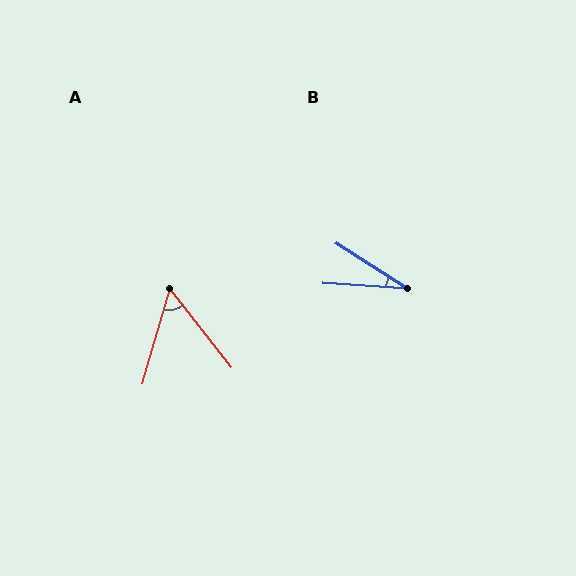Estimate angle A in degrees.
Approximately 54 degrees.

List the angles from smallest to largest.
B (29°), A (54°).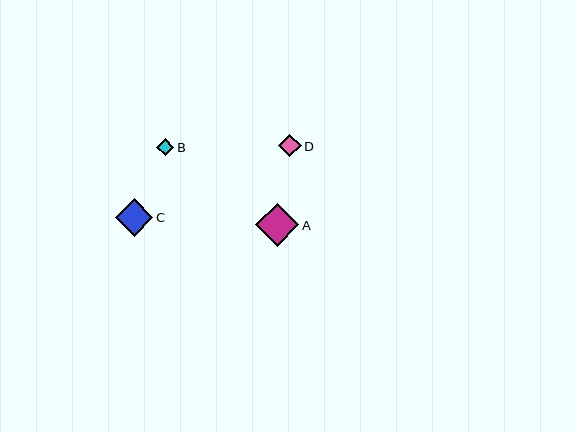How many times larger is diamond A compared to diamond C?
Diamond A is approximately 1.2 times the size of diamond C.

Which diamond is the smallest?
Diamond B is the smallest with a size of approximately 17 pixels.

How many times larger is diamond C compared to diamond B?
Diamond C is approximately 2.2 times the size of diamond B.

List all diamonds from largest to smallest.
From largest to smallest: A, C, D, B.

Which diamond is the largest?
Diamond A is the largest with a size of approximately 43 pixels.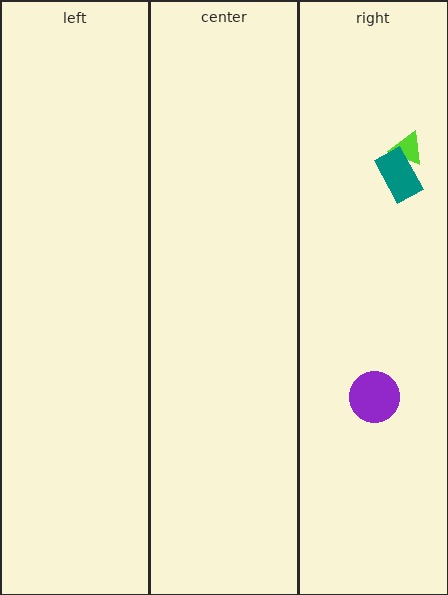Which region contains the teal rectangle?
The right region.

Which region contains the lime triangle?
The right region.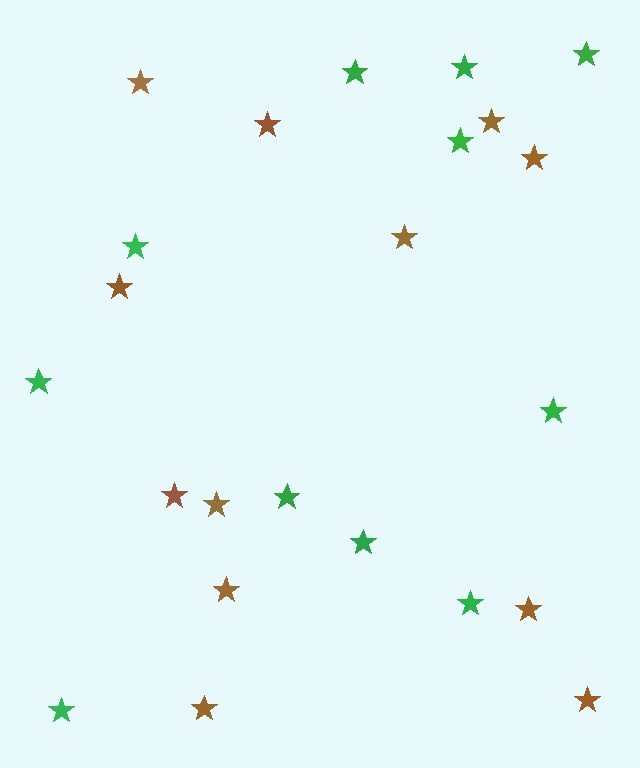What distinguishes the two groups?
There are 2 groups: one group of brown stars (12) and one group of green stars (11).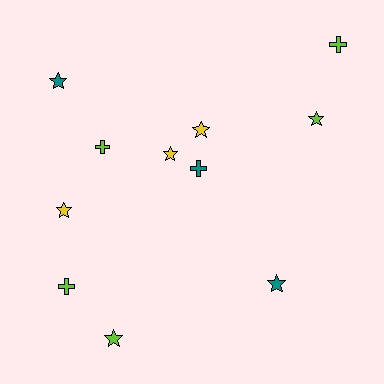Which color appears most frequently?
Lime, with 5 objects.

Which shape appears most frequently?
Star, with 7 objects.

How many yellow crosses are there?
There are no yellow crosses.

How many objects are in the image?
There are 11 objects.